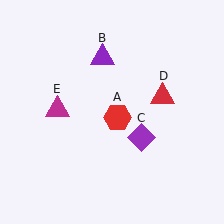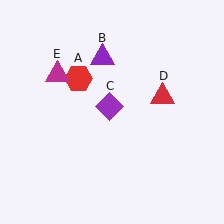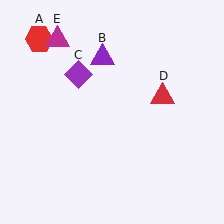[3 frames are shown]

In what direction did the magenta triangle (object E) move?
The magenta triangle (object E) moved up.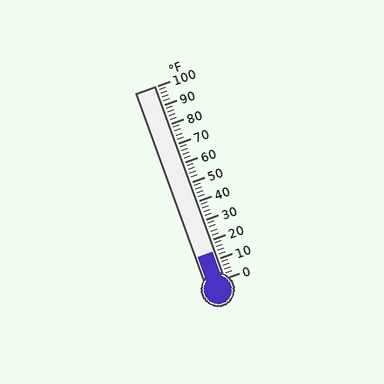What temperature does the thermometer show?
The thermometer shows approximately 14°F.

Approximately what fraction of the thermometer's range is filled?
The thermometer is filled to approximately 15% of its range.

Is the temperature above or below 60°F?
The temperature is below 60°F.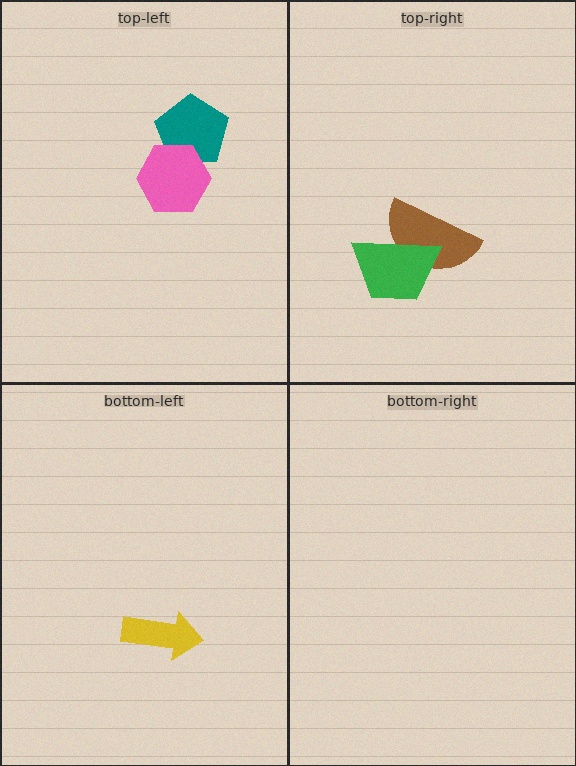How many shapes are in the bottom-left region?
1.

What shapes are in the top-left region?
The teal pentagon, the pink hexagon.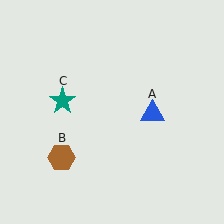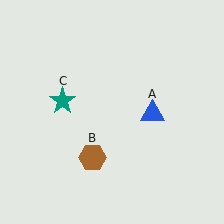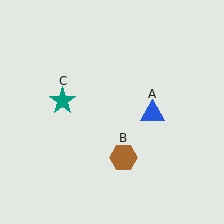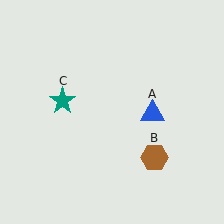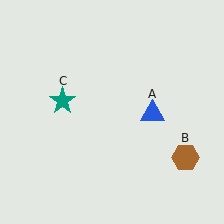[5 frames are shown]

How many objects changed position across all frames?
1 object changed position: brown hexagon (object B).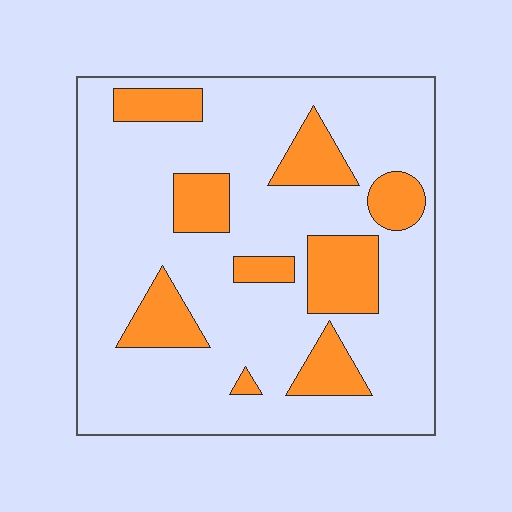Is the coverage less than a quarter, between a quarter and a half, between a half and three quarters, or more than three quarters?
Less than a quarter.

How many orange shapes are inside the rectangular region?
9.